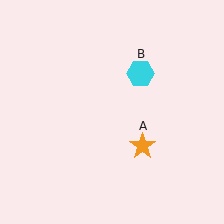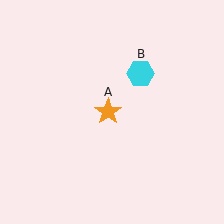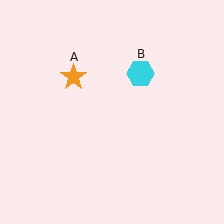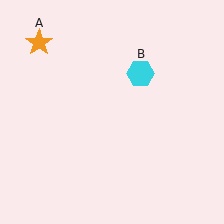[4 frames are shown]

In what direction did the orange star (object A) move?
The orange star (object A) moved up and to the left.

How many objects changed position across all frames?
1 object changed position: orange star (object A).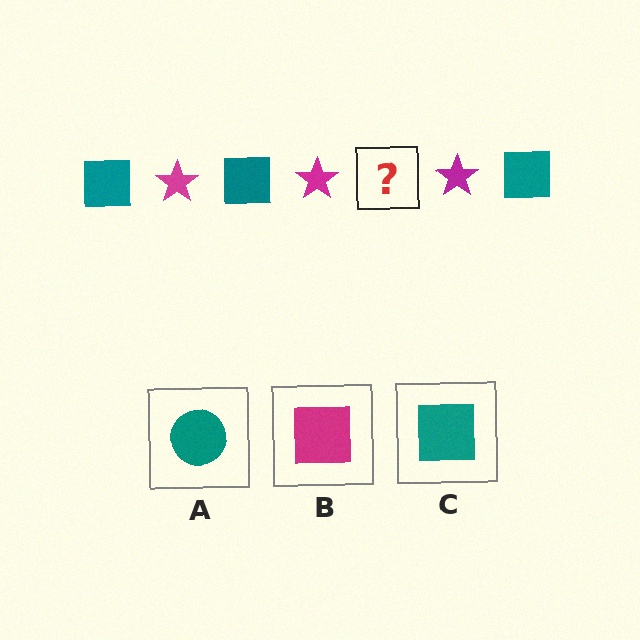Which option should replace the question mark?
Option C.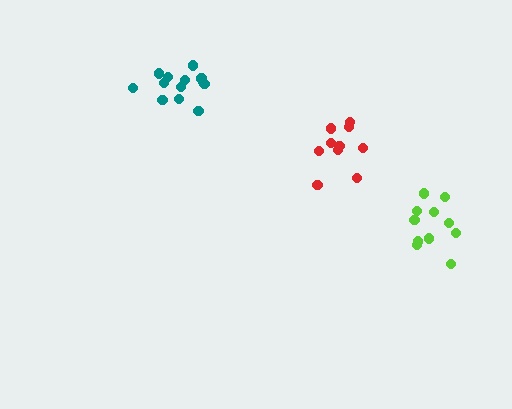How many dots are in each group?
Group 1: 10 dots, Group 2: 13 dots, Group 3: 12 dots (35 total).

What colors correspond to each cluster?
The clusters are colored: red, teal, lime.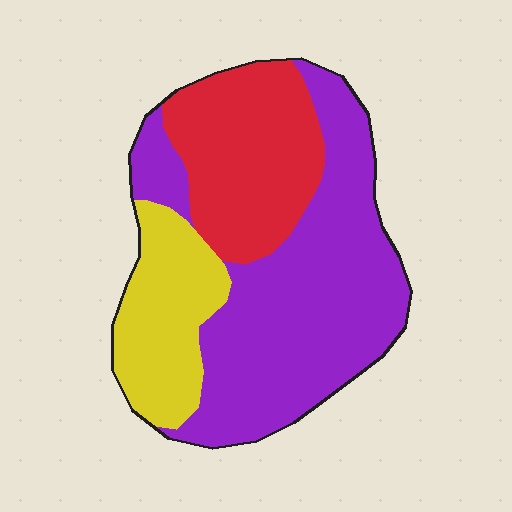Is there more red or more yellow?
Red.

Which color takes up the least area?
Yellow, at roughly 20%.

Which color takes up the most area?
Purple, at roughly 55%.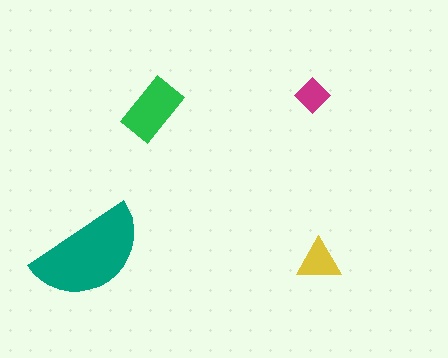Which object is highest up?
The magenta diamond is topmost.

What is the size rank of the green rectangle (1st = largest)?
2nd.